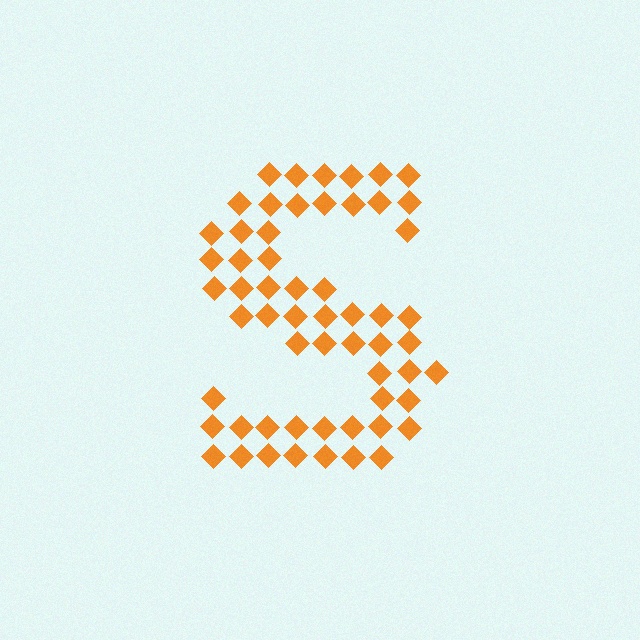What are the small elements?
The small elements are diamonds.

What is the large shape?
The large shape is the letter S.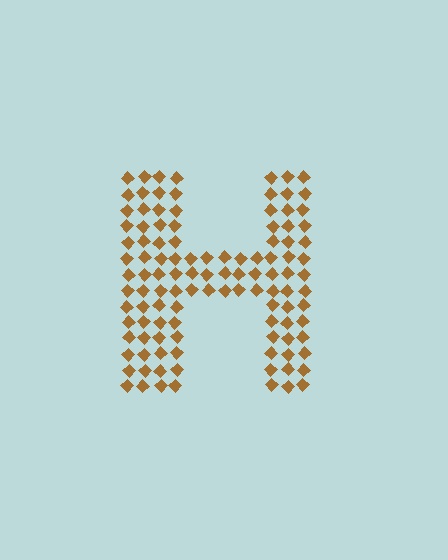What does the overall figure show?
The overall figure shows the letter H.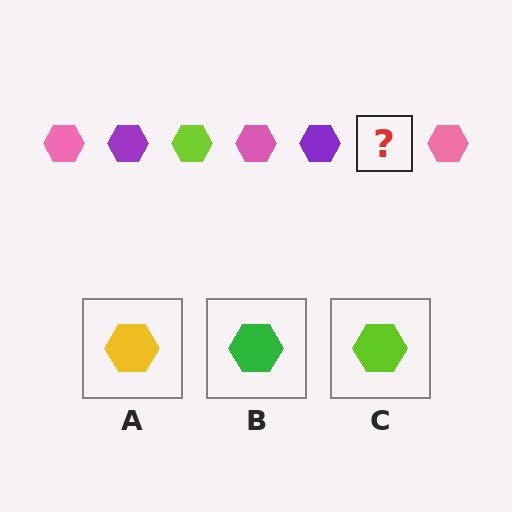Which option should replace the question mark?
Option C.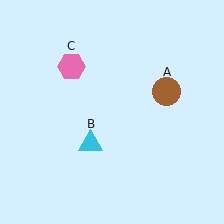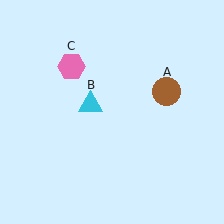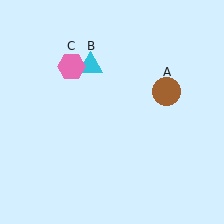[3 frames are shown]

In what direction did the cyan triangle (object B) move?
The cyan triangle (object B) moved up.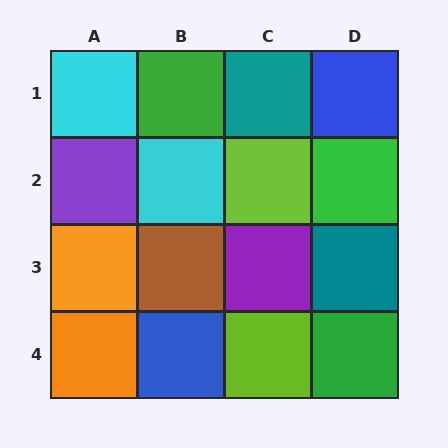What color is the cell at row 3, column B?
Brown.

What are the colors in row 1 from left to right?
Cyan, green, teal, blue.